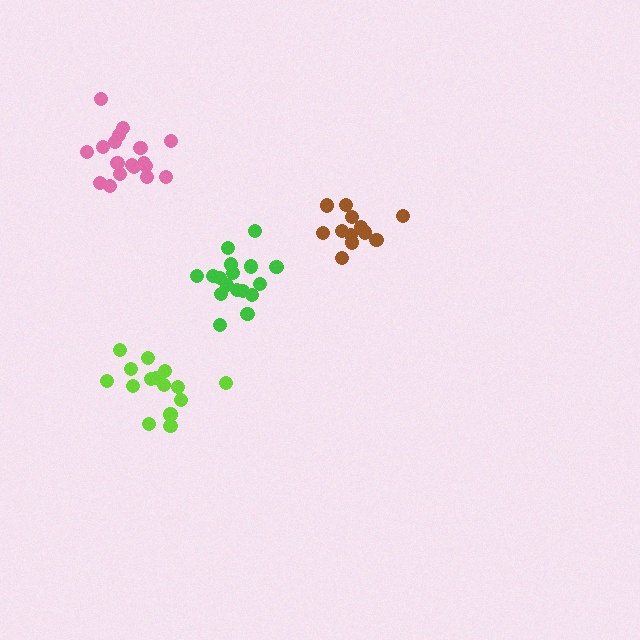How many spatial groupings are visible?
There are 4 spatial groupings.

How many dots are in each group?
Group 1: 15 dots, Group 2: 12 dots, Group 3: 18 dots, Group 4: 18 dots (63 total).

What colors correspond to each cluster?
The clusters are colored: lime, brown, pink, green.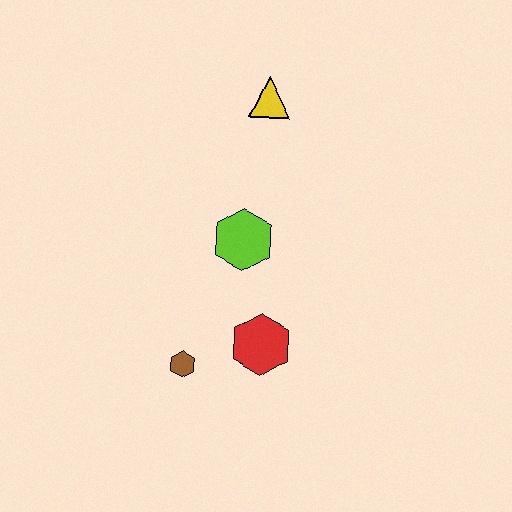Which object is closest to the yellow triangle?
The lime hexagon is closest to the yellow triangle.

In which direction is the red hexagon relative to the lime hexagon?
The red hexagon is below the lime hexagon.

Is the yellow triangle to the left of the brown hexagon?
No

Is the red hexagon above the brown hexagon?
Yes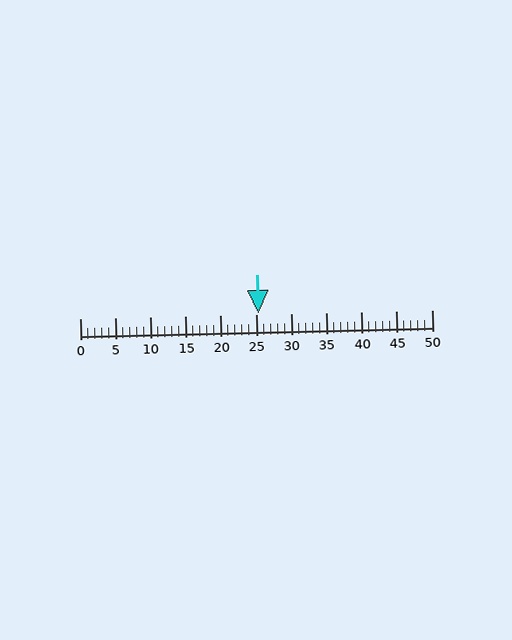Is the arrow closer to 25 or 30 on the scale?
The arrow is closer to 25.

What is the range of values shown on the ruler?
The ruler shows values from 0 to 50.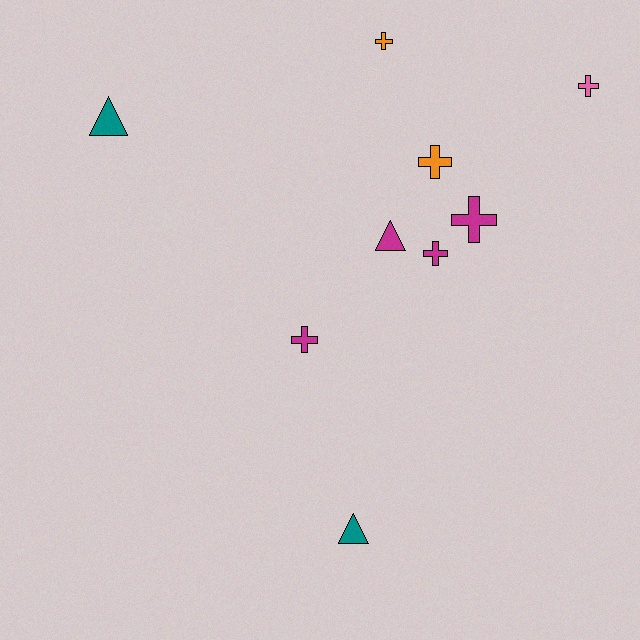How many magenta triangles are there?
There is 1 magenta triangle.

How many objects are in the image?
There are 9 objects.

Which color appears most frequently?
Magenta, with 4 objects.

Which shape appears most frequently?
Cross, with 6 objects.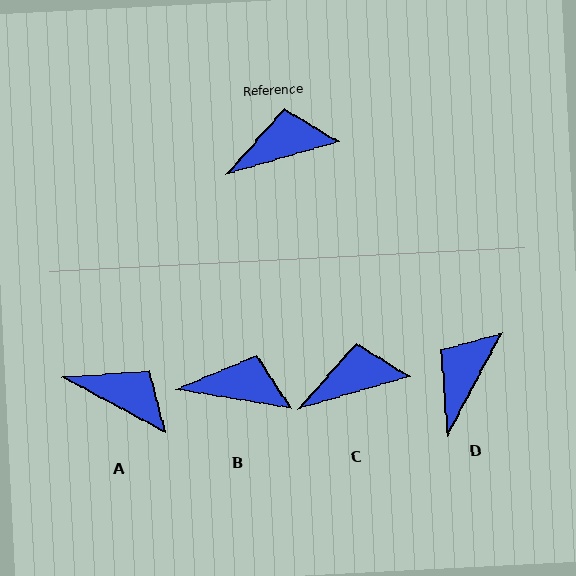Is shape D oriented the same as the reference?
No, it is off by about 47 degrees.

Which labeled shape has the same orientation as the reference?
C.